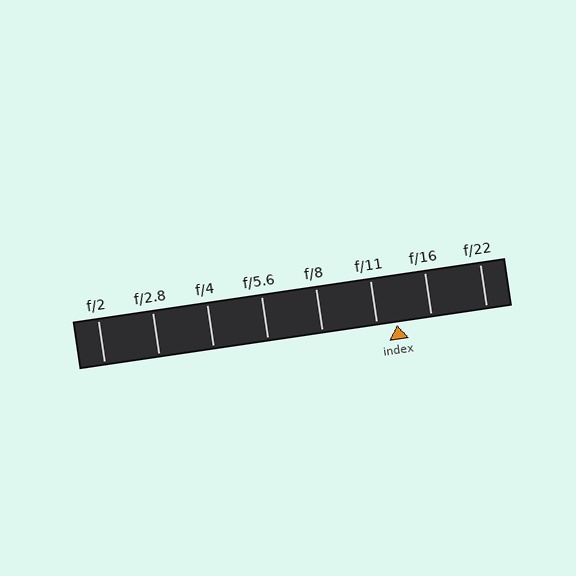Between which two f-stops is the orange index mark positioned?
The index mark is between f/11 and f/16.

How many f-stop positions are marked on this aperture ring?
There are 8 f-stop positions marked.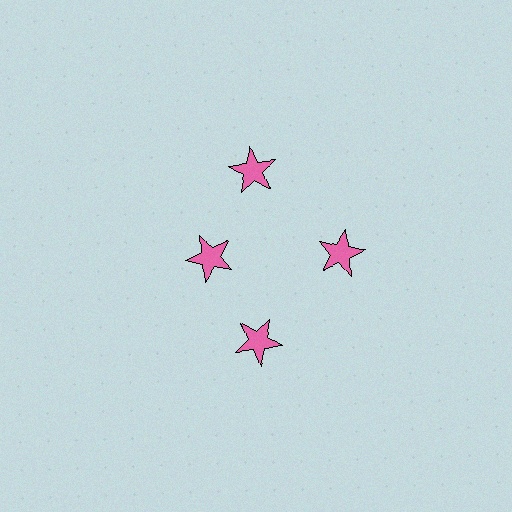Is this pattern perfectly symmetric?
No. The 4 pink stars are arranged in a ring, but one element near the 9 o'clock position is pulled inward toward the center, breaking the 4-fold rotational symmetry.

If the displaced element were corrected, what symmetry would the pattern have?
It would have 4-fold rotational symmetry — the pattern would map onto itself every 90 degrees.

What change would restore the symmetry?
The symmetry would be restored by moving it outward, back onto the ring so that all 4 stars sit at equal angles and equal distance from the center.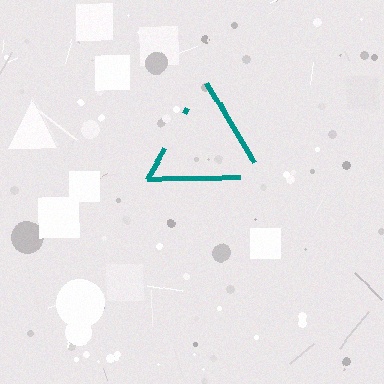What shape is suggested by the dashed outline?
The dashed outline suggests a triangle.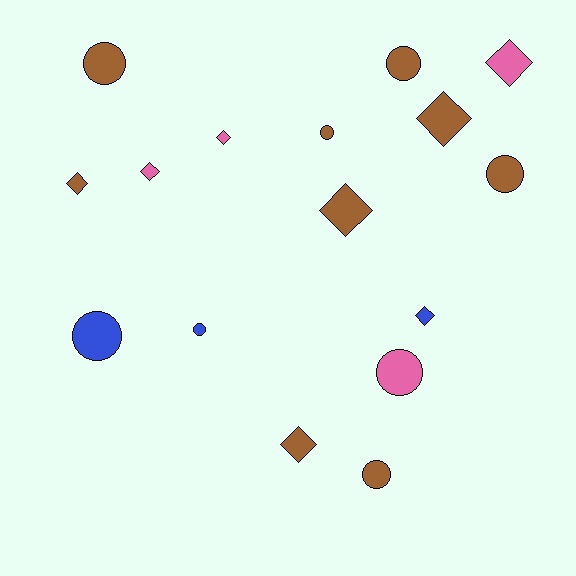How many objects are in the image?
There are 16 objects.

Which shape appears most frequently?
Diamond, with 8 objects.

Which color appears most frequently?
Brown, with 9 objects.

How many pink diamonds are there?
There are 3 pink diamonds.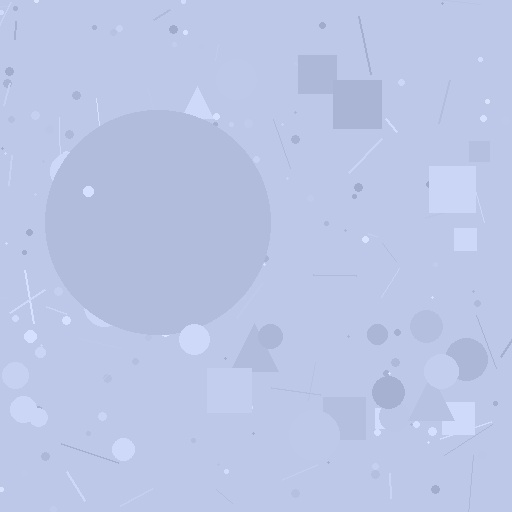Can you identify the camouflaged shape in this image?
The camouflaged shape is a circle.